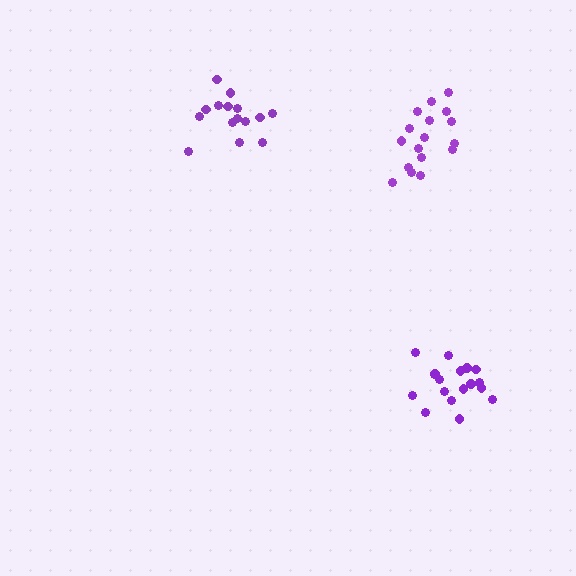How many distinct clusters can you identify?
There are 3 distinct clusters.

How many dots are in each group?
Group 1: 15 dots, Group 2: 17 dots, Group 3: 18 dots (50 total).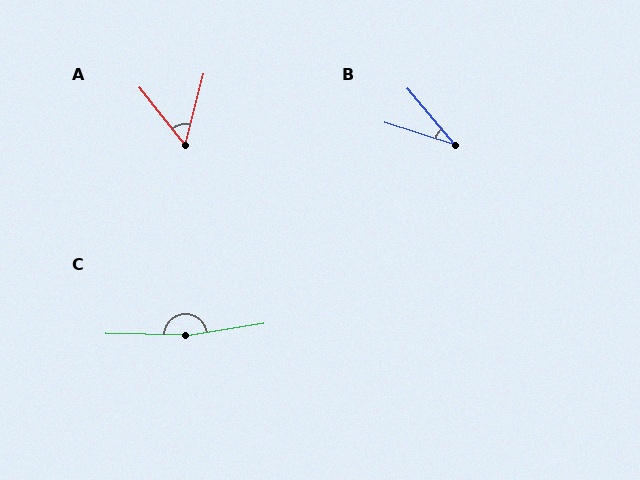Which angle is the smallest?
B, at approximately 32 degrees.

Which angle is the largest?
C, at approximately 169 degrees.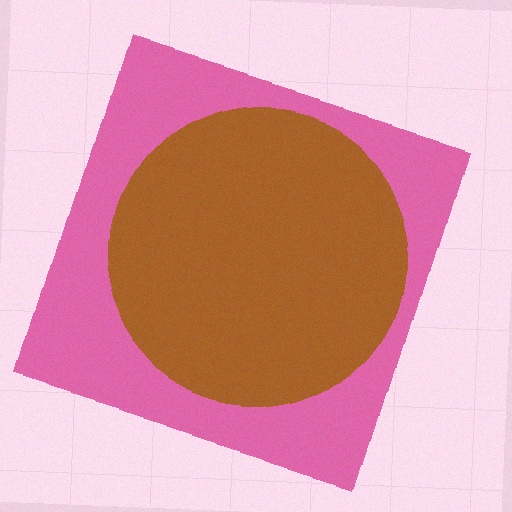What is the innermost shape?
The brown circle.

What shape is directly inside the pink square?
The brown circle.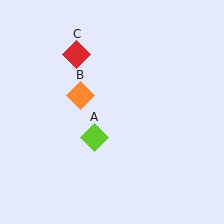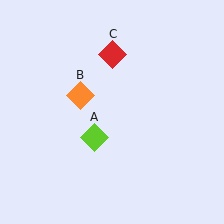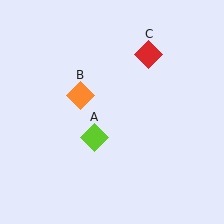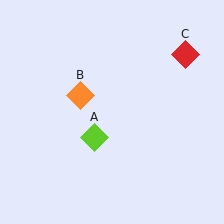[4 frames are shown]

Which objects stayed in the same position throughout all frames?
Lime diamond (object A) and orange diamond (object B) remained stationary.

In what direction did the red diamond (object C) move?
The red diamond (object C) moved right.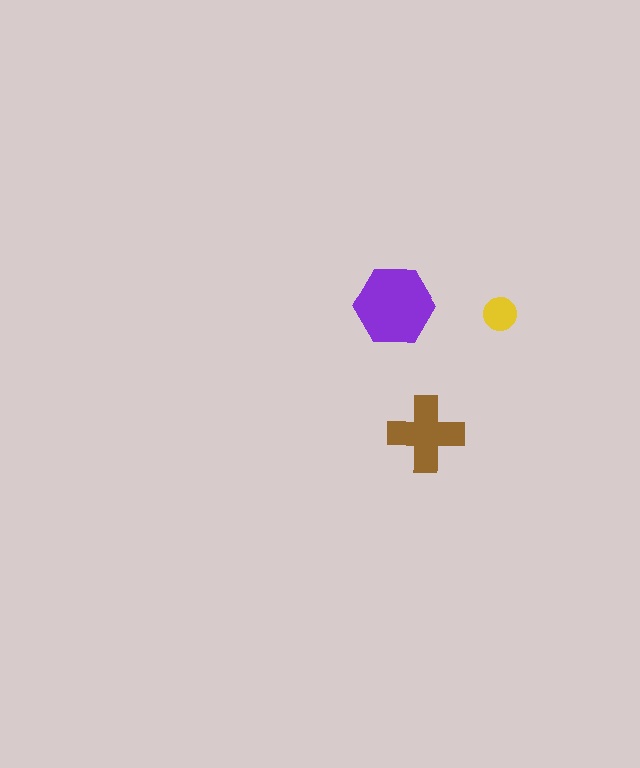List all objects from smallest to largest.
The yellow circle, the brown cross, the purple hexagon.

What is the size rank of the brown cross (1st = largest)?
2nd.